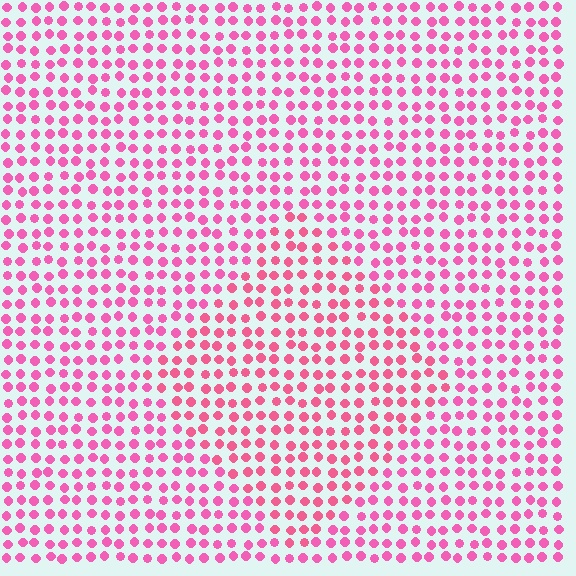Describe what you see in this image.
The image is filled with small pink elements in a uniform arrangement. A diamond-shaped region is visible where the elements are tinted to a slightly different hue, forming a subtle color boundary.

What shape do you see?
I see a diamond.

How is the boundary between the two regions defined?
The boundary is defined purely by a slight shift in hue (about 15 degrees). Spacing, size, and orientation are identical on both sides.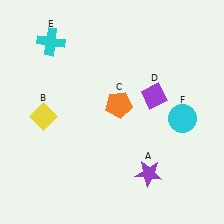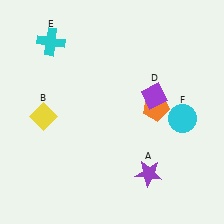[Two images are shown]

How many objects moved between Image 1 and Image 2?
1 object moved between the two images.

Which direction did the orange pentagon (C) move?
The orange pentagon (C) moved right.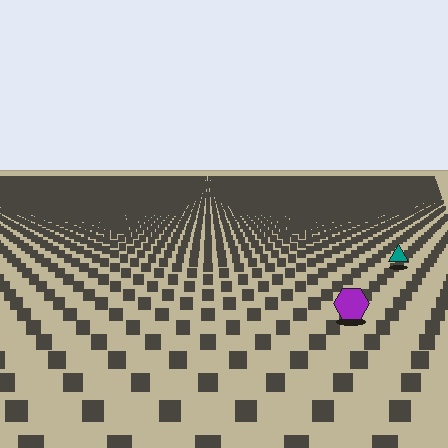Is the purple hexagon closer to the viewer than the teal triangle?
Yes. The purple hexagon is closer — you can tell from the texture gradient: the ground texture is coarser near it.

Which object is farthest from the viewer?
The teal triangle is farthest from the viewer. It appears smaller and the ground texture around it is denser.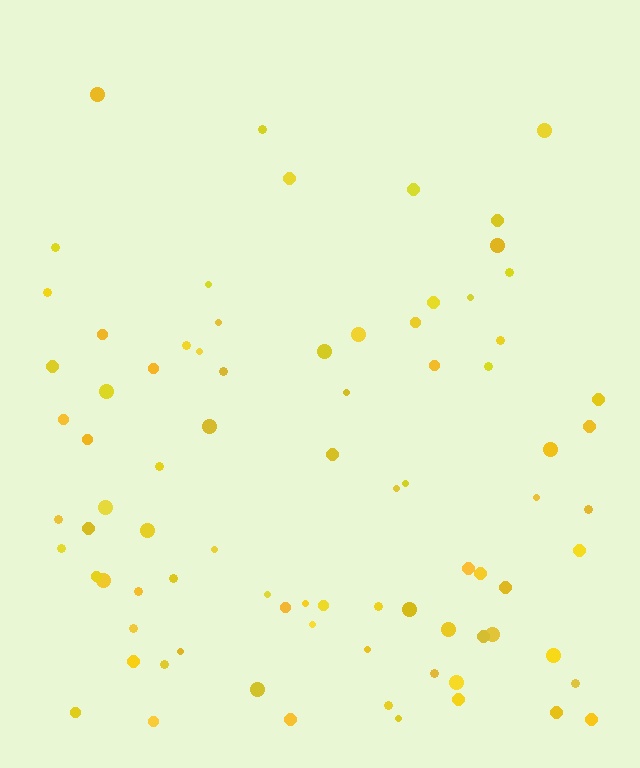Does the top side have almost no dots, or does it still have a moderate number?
Still a moderate number, just noticeably fewer than the bottom.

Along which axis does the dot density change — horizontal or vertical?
Vertical.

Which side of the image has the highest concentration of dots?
The bottom.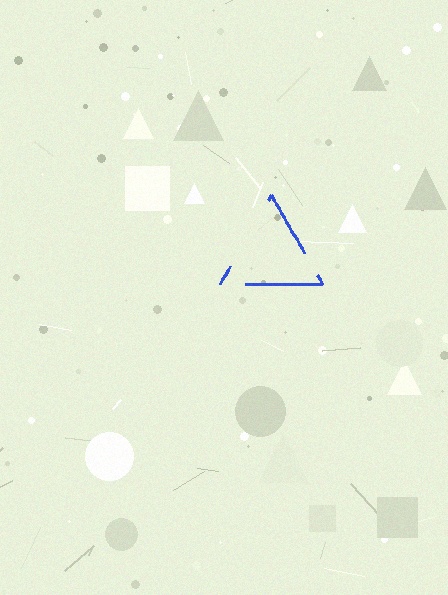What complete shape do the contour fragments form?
The contour fragments form a triangle.